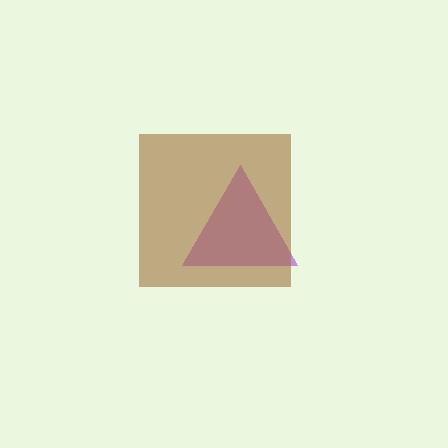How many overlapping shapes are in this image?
There are 2 overlapping shapes in the image.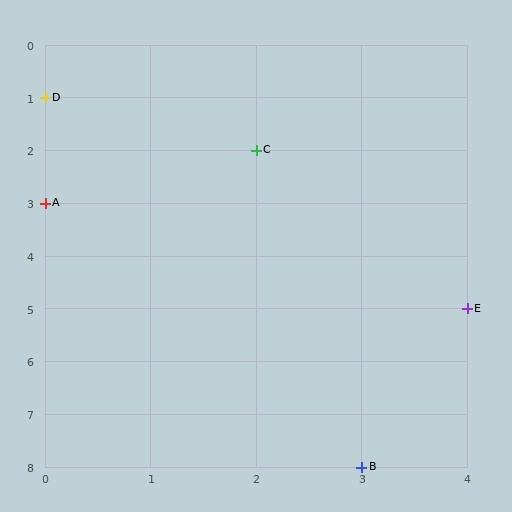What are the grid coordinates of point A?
Point A is at grid coordinates (0, 3).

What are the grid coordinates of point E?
Point E is at grid coordinates (4, 5).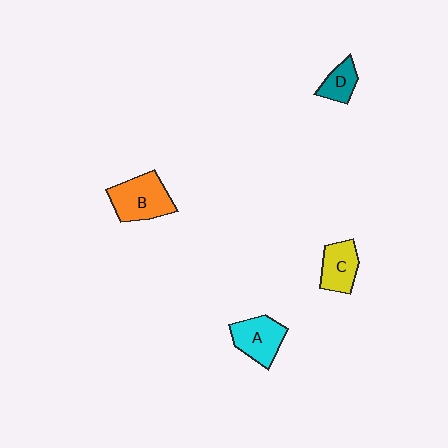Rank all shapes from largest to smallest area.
From largest to smallest: B (orange), A (cyan), C (yellow), D (teal).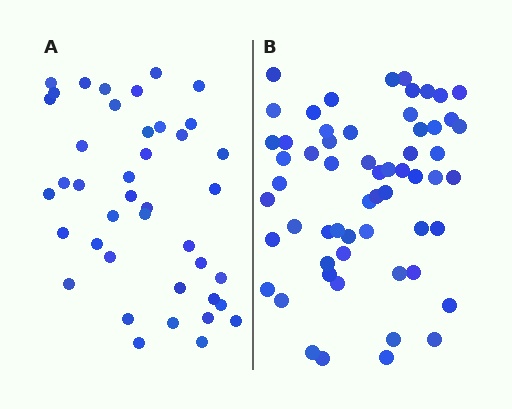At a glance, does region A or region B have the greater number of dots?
Region B (the right region) has more dots.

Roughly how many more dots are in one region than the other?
Region B has approximately 20 more dots than region A.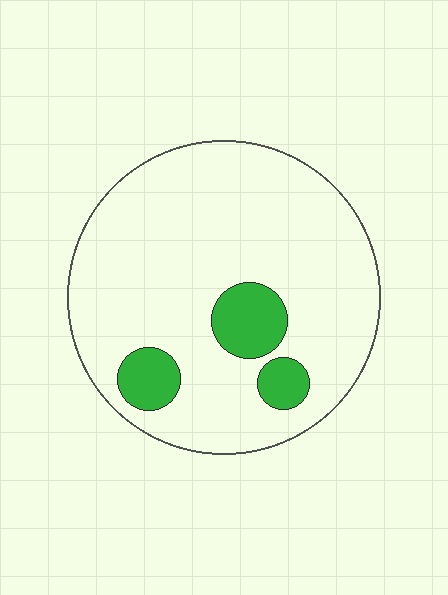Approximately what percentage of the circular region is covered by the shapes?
Approximately 15%.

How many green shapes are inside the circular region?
3.